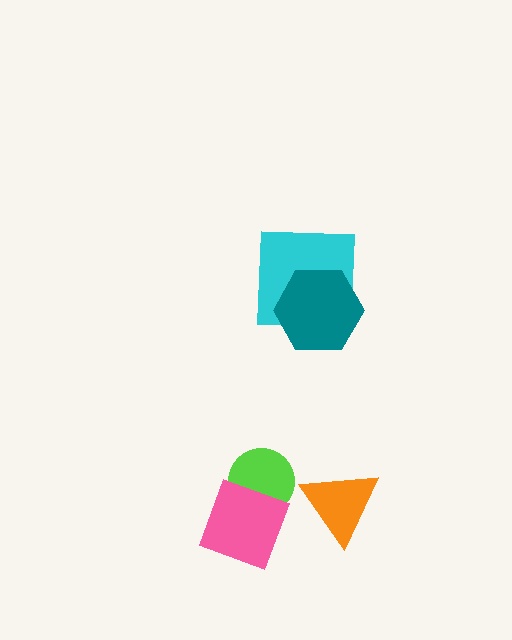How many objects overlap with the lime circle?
1 object overlaps with the lime circle.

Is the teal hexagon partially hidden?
No, no other shape covers it.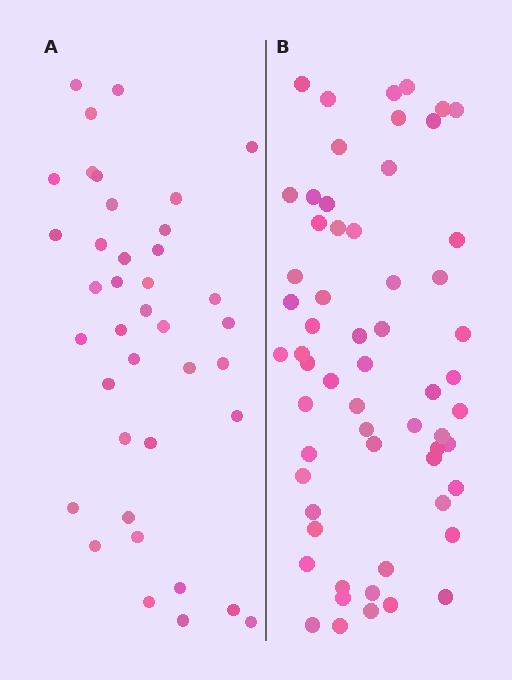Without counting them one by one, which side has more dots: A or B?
Region B (the right region) has more dots.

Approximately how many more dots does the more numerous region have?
Region B has approximately 20 more dots than region A.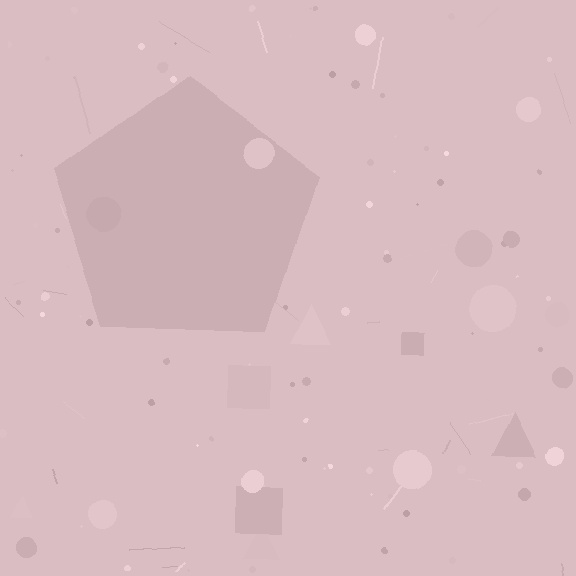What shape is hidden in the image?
A pentagon is hidden in the image.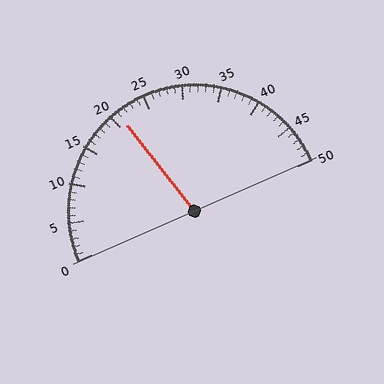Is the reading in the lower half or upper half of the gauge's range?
The reading is in the lower half of the range (0 to 50).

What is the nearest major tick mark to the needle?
The nearest major tick mark is 20.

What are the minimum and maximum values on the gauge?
The gauge ranges from 0 to 50.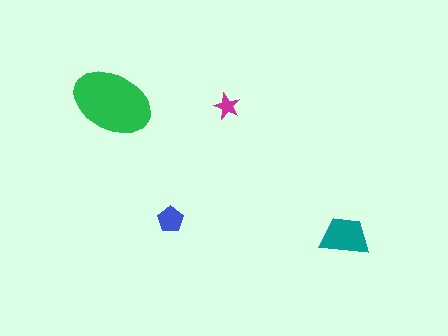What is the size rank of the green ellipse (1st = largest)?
1st.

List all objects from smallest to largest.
The magenta star, the blue pentagon, the teal trapezoid, the green ellipse.